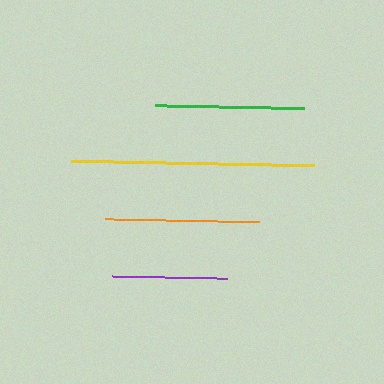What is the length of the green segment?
The green segment is approximately 149 pixels long.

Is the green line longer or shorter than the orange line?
The orange line is longer than the green line.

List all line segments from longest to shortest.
From longest to shortest: yellow, orange, green, purple.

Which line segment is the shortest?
The purple line is the shortest at approximately 115 pixels.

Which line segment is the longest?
The yellow line is the longest at approximately 243 pixels.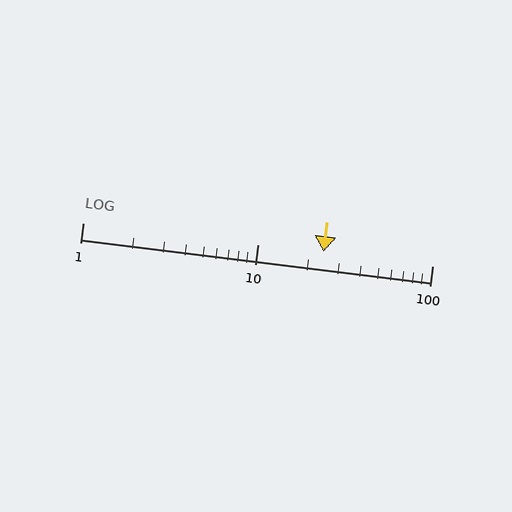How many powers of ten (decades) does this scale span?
The scale spans 2 decades, from 1 to 100.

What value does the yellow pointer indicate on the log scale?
The pointer indicates approximately 24.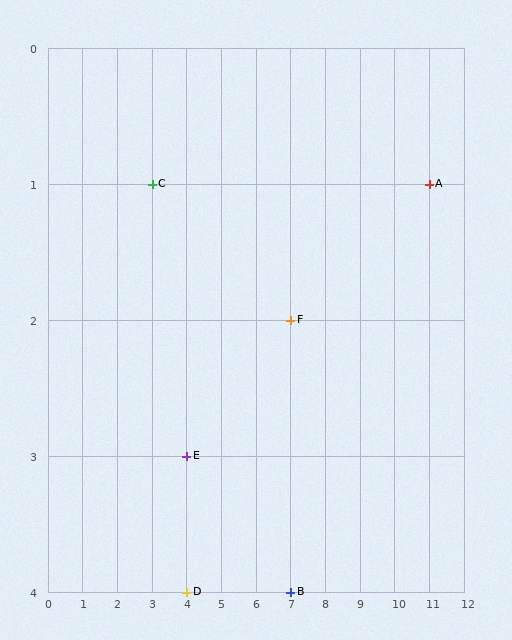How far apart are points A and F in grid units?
Points A and F are 4 columns and 1 row apart (about 4.1 grid units diagonally).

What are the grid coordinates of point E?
Point E is at grid coordinates (4, 3).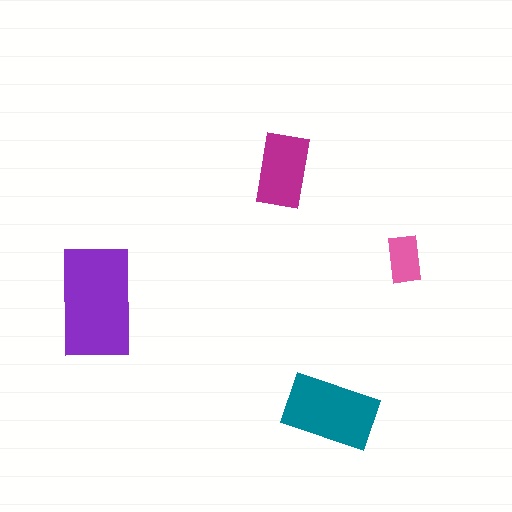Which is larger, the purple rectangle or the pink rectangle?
The purple one.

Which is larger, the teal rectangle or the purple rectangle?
The purple one.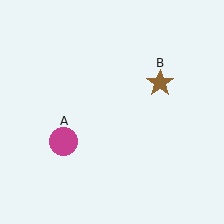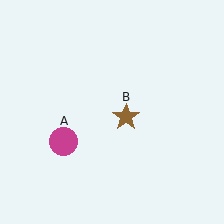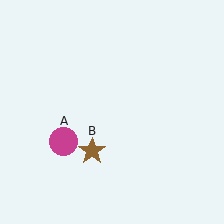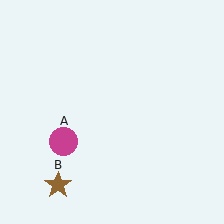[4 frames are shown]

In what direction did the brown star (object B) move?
The brown star (object B) moved down and to the left.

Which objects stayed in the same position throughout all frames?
Magenta circle (object A) remained stationary.